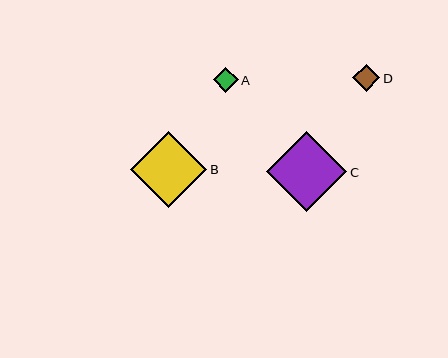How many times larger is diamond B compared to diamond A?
Diamond B is approximately 3.1 times the size of diamond A.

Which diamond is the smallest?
Diamond A is the smallest with a size of approximately 25 pixels.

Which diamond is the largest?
Diamond C is the largest with a size of approximately 81 pixels.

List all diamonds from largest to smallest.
From largest to smallest: C, B, D, A.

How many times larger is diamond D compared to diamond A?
Diamond D is approximately 1.1 times the size of diamond A.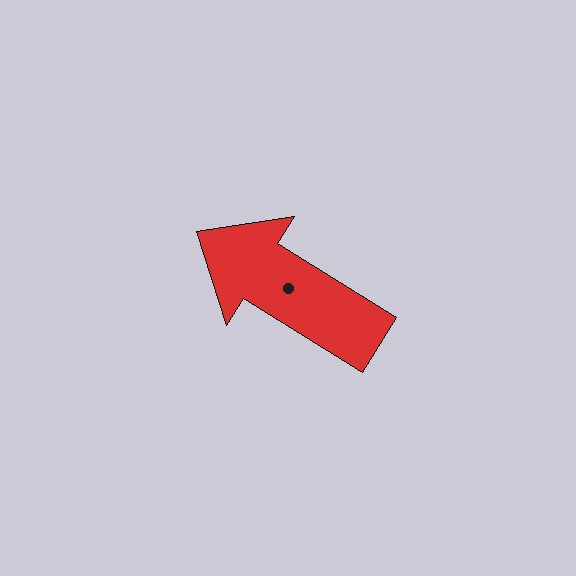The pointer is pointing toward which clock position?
Roughly 10 o'clock.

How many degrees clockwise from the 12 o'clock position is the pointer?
Approximately 302 degrees.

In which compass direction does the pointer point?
Northwest.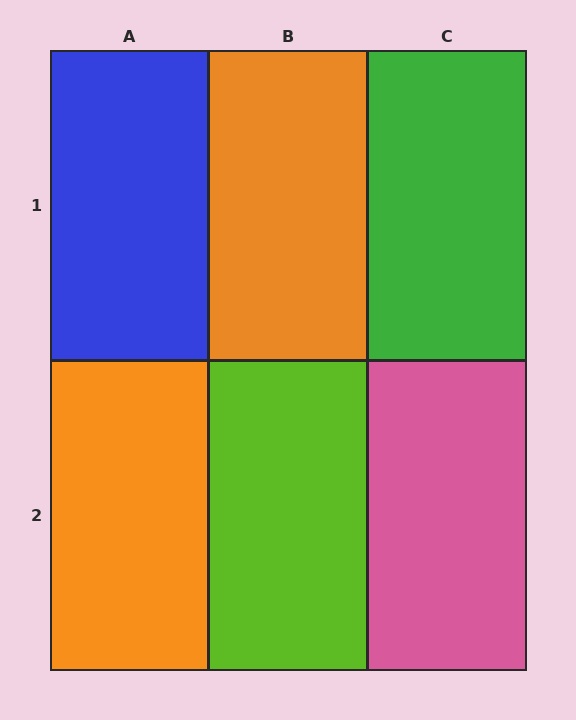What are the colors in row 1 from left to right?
Blue, orange, green.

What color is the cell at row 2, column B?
Lime.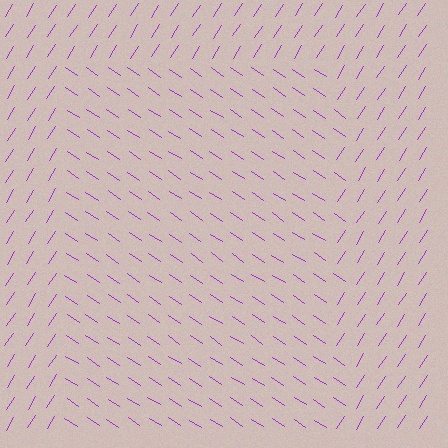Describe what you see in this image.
The image is filled with small purple line segments. A rectangle region in the image has lines oriented differently from the surrounding lines, creating a visible texture boundary.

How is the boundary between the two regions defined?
The boundary is defined purely by a change in line orientation (approximately 89 degrees difference). All lines are the same color and thickness.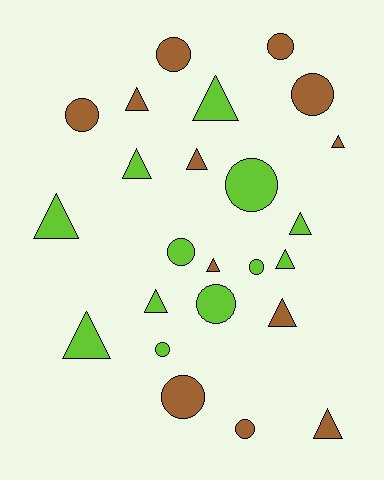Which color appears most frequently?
Brown, with 12 objects.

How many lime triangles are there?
There are 7 lime triangles.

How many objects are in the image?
There are 24 objects.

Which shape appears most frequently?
Triangle, with 13 objects.